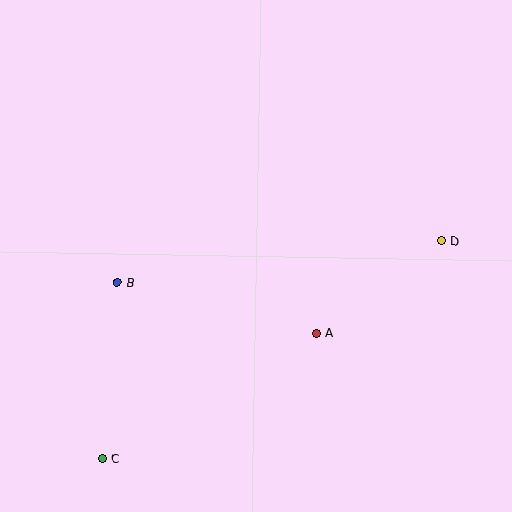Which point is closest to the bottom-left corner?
Point C is closest to the bottom-left corner.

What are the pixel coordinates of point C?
Point C is at (103, 459).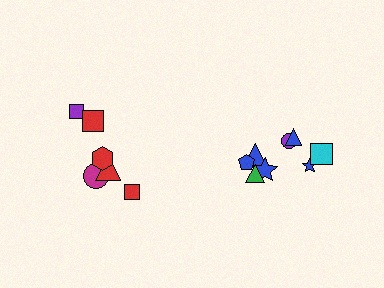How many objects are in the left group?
There are 6 objects.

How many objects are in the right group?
There are 8 objects.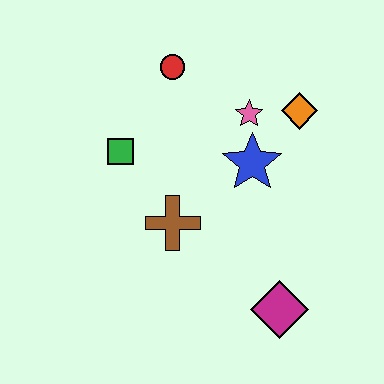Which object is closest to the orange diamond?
The pink star is closest to the orange diamond.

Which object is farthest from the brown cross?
The orange diamond is farthest from the brown cross.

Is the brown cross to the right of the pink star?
No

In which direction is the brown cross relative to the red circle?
The brown cross is below the red circle.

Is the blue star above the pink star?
No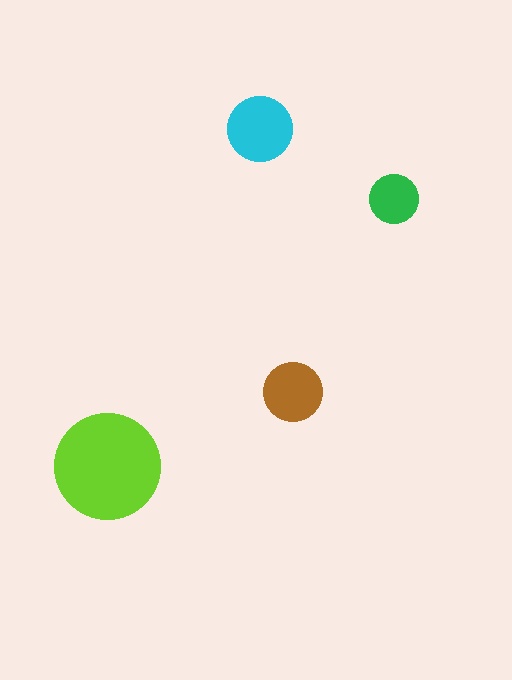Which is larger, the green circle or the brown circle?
The brown one.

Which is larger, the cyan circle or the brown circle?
The cyan one.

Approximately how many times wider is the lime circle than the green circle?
About 2 times wider.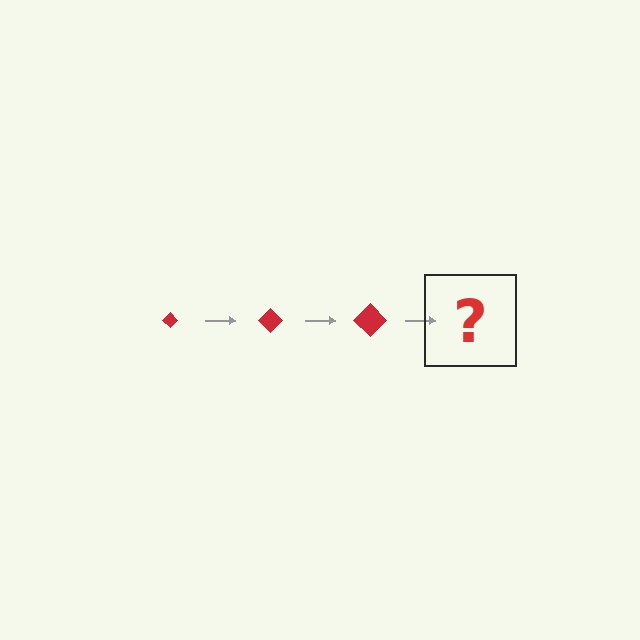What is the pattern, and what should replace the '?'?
The pattern is that the diamond gets progressively larger each step. The '?' should be a red diamond, larger than the previous one.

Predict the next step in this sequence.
The next step is a red diamond, larger than the previous one.